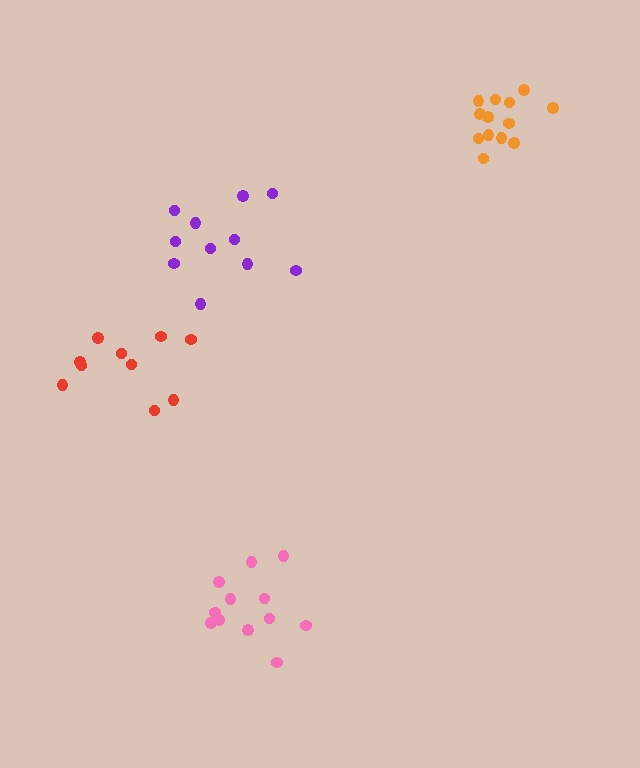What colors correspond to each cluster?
The clusters are colored: red, pink, purple, orange.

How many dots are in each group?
Group 1: 10 dots, Group 2: 12 dots, Group 3: 11 dots, Group 4: 13 dots (46 total).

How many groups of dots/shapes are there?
There are 4 groups.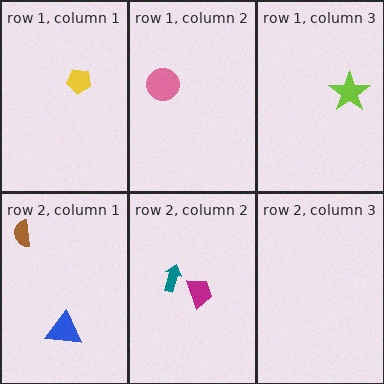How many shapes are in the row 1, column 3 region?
1.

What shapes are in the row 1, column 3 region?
The lime star.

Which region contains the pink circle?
The row 1, column 2 region.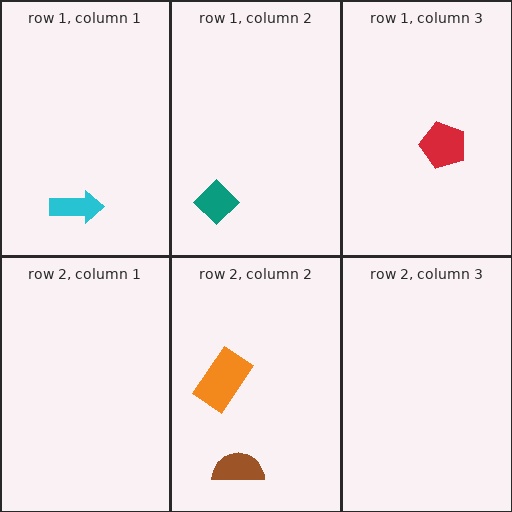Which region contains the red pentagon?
The row 1, column 3 region.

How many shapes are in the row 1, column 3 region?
1.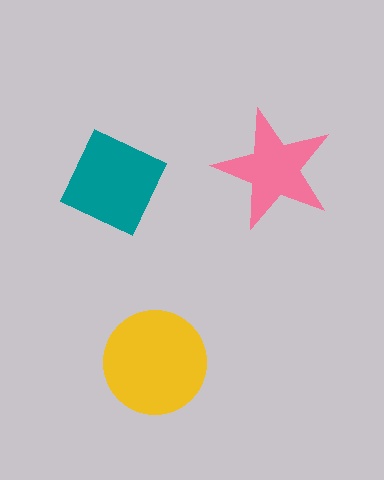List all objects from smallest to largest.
The pink star, the teal diamond, the yellow circle.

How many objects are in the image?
There are 3 objects in the image.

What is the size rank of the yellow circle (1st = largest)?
1st.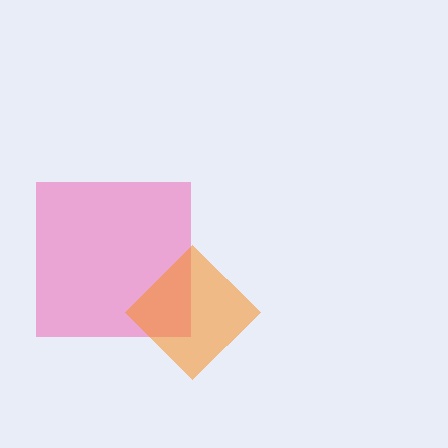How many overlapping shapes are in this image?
There are 2 overlapping shapes in the image.